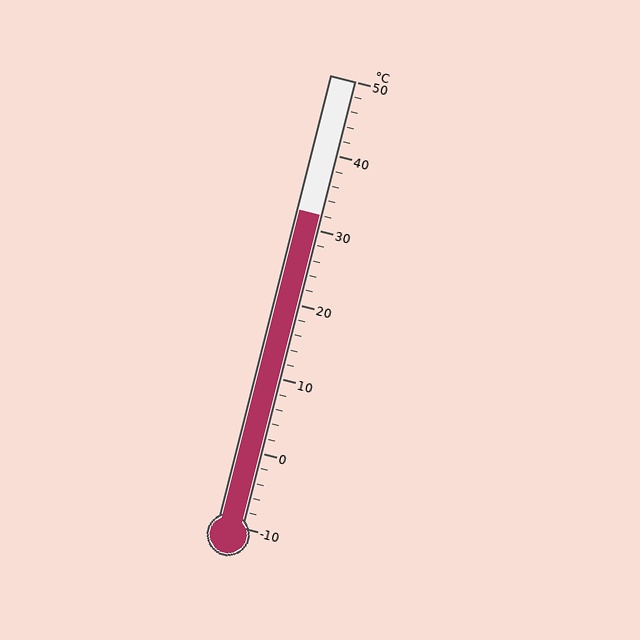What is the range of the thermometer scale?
The thermometer scale ranges from -10°C to 50°C.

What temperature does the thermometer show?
The thermometer shows approximately 32°C.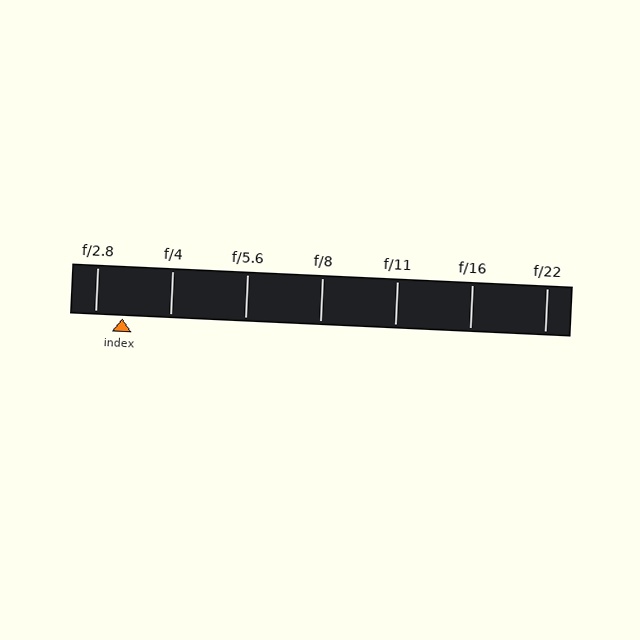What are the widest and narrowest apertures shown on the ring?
The widest aperture shown is f/2.8 and the narrowest is f/22.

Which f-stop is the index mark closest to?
The index mark is closest to f/2.8.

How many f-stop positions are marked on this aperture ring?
There are 7 f-stop positions marked.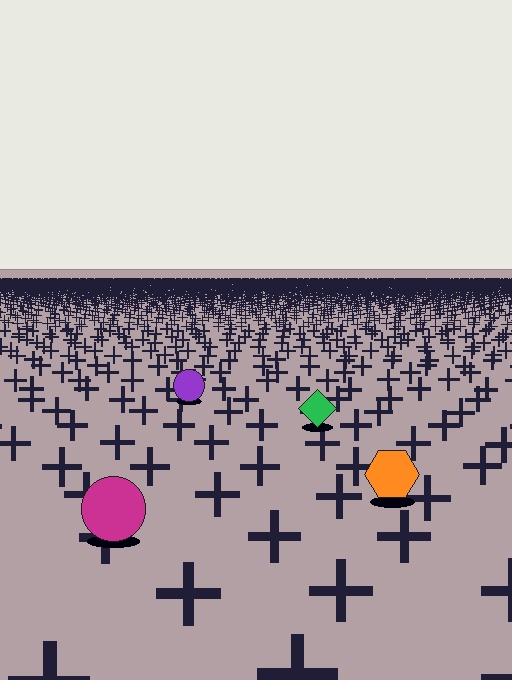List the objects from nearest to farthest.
From nearest to farthest: the magenta circle, the orange hexagon, the green diamond, the purple circle.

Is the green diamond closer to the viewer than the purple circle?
Yes. The green diamond is closer — you can tell from the texture gradient: the ground texture is coarser near it.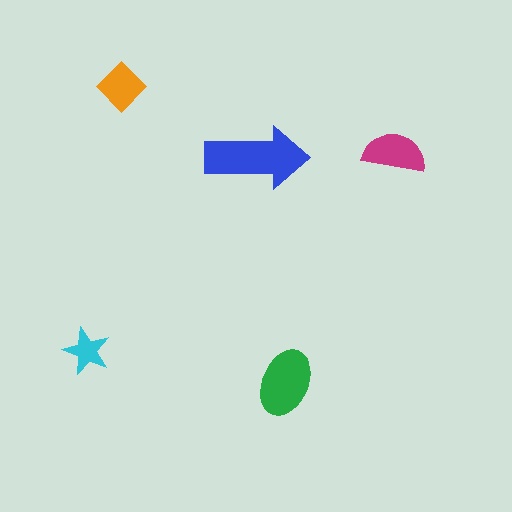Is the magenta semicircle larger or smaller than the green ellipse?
Smaller.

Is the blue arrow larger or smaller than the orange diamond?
Larger.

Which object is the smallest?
The cyan star.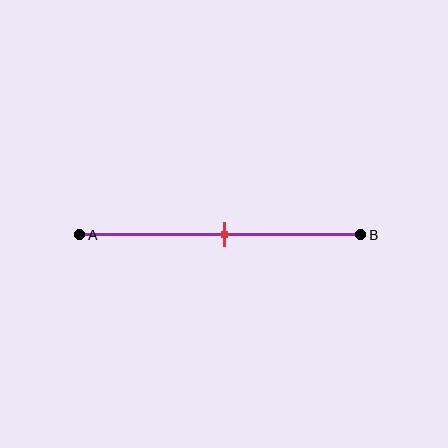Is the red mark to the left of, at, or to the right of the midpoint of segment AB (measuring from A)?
The red mark is approximately at the midpoint of segment AB.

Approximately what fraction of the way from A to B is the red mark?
The red mark is approximately 50% of the way from A to B.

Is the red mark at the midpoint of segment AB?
Yes, the mark is approximately at the midpoint.